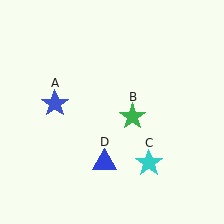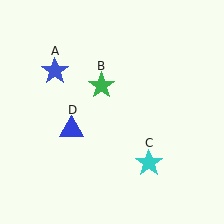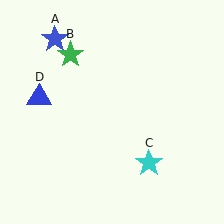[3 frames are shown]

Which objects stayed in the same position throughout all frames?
Cyan star (object C) remained stationary.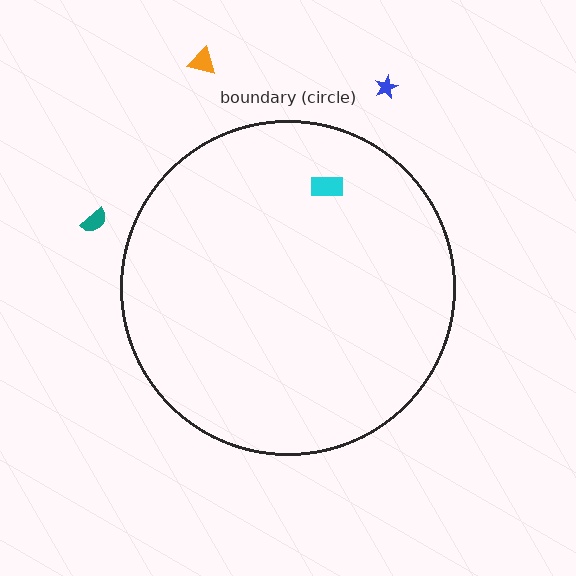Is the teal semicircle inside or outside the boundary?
Outside.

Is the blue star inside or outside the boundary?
Outside.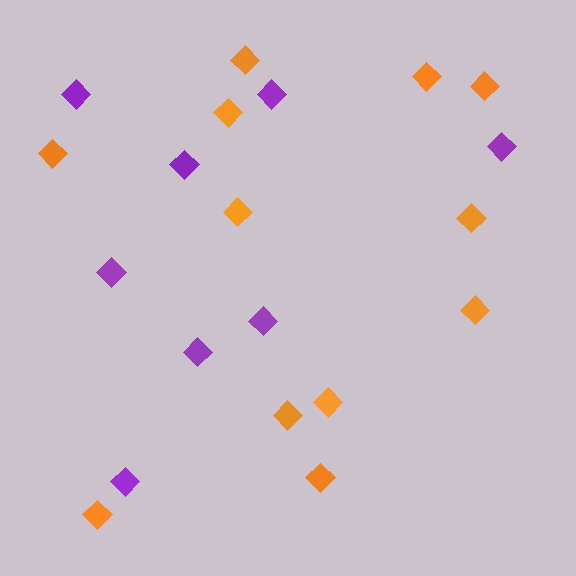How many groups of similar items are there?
There are 2 groups: one group of orange diamonds (12) and one group of purple diamonds (8).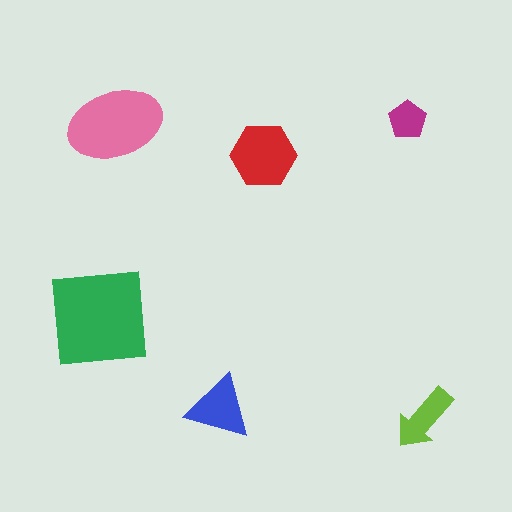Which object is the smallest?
The magenta pentagon.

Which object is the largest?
The green square.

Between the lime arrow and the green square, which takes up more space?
The green square.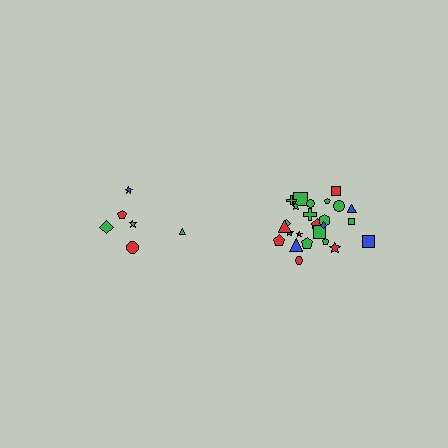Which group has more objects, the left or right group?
The right group.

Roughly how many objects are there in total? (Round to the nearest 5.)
Roughly 30 objects in total.